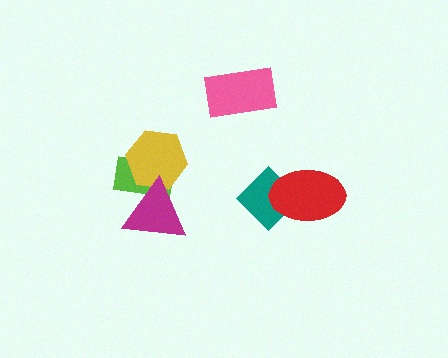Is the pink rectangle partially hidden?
No, no other shape covers it.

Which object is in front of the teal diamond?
The red ellipse is in front of the teal diamond.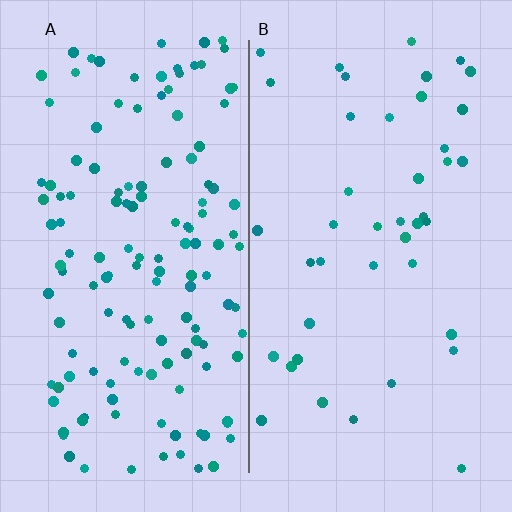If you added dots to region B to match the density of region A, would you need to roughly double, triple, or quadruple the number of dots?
Approximately triple.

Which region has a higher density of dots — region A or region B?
A (the left).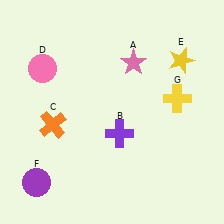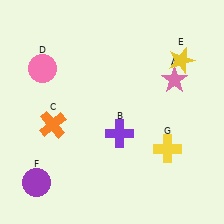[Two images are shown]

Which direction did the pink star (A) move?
The pink star (A) moved right.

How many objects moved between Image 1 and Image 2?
2 objects moved between the two images.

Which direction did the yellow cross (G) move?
The yellow cross (G) moved down.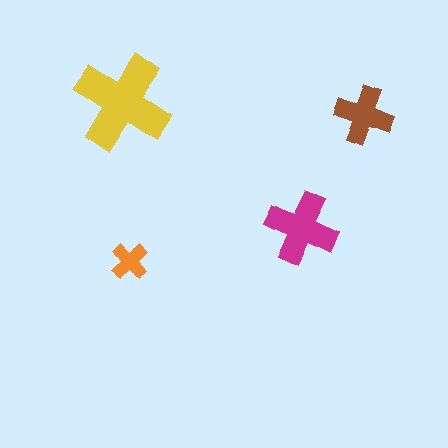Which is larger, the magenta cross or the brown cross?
The magenta one.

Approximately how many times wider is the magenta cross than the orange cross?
About 2 times wider.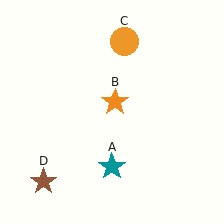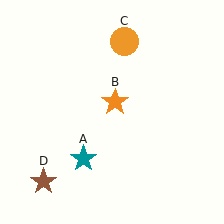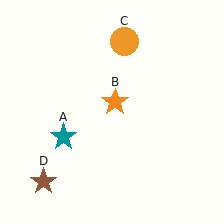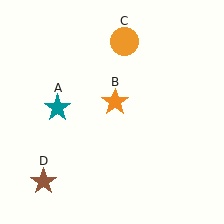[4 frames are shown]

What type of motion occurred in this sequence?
The teal star (object A) rotated clockwise around the center of the scene.